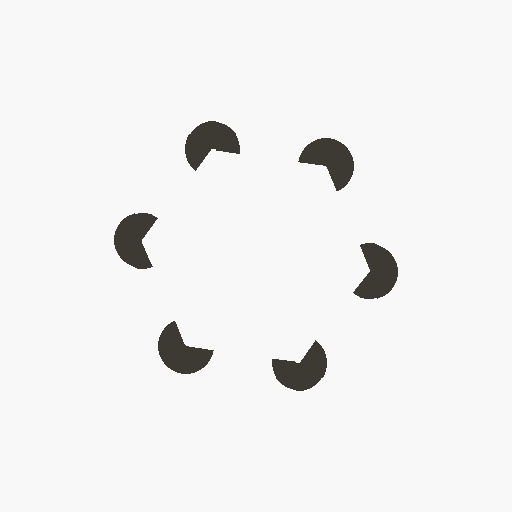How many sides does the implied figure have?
6 sides.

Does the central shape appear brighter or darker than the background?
It typically appears slightly brighter than the background, even though no actual brightness change is drawn.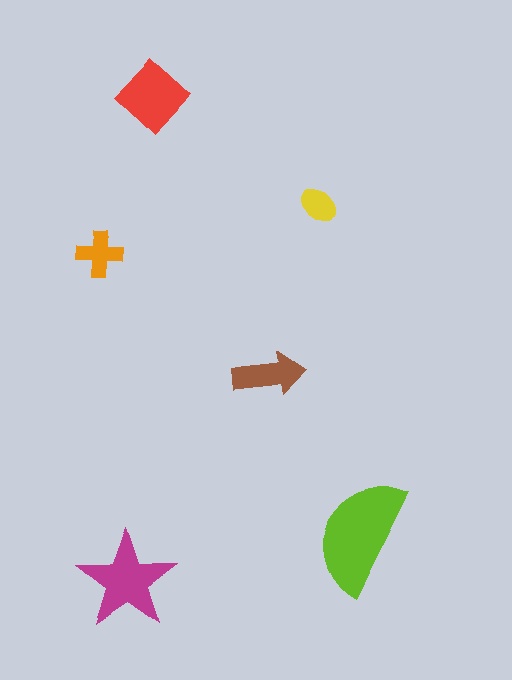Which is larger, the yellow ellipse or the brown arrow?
The brown arrow.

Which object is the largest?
The lime semicircle.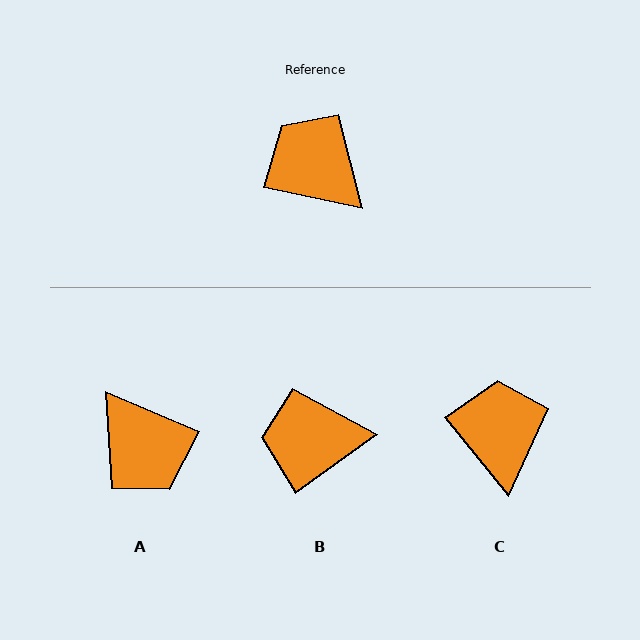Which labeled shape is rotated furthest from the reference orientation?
A, about 169 degrees away.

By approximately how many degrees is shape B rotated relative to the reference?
Approximately 47 degrees counter-clockwise.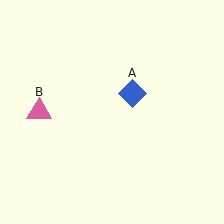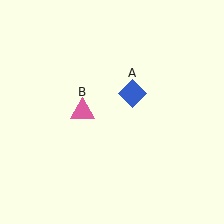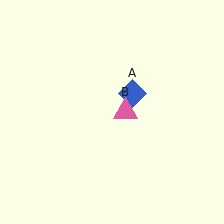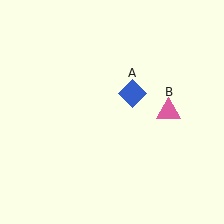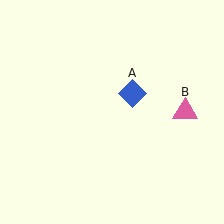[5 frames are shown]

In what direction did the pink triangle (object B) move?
The pink triangle (object B) moved right.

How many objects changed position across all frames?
1 object changed position: pink triangle (object B).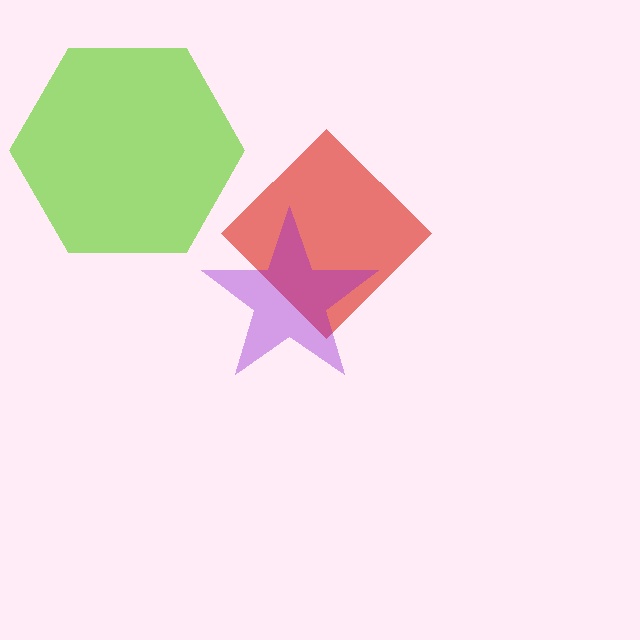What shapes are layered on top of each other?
The layered shapes are: a red diamond, a lime hexagon, a purple star.